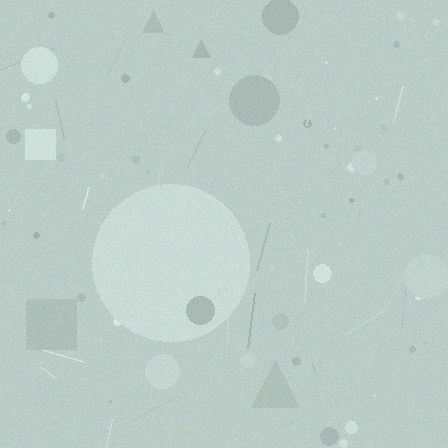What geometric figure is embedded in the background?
A circle is embedded in the background.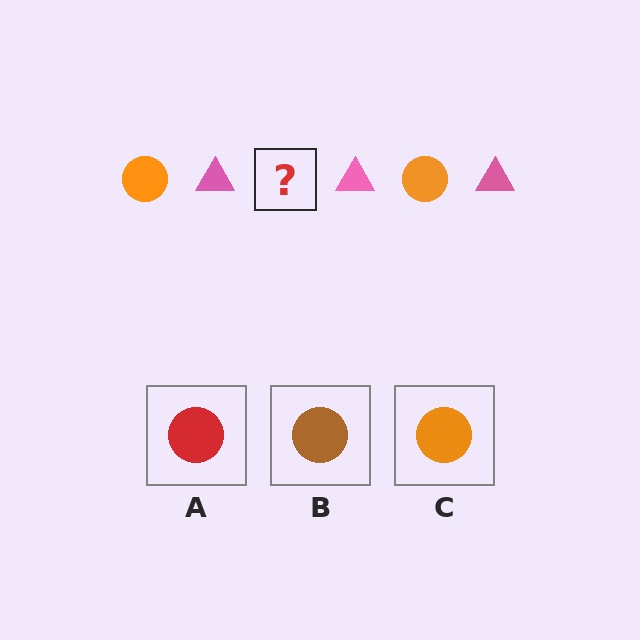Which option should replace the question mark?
Option C.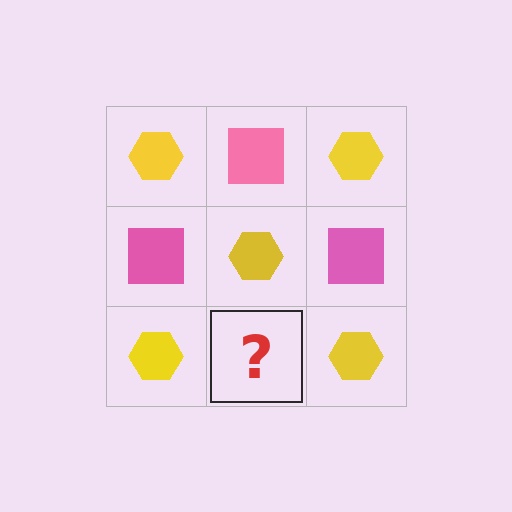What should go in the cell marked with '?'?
The missing cell should contain a pink square.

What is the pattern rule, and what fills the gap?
The rule is that it alternates yellow hexagon and pink square in a checkerboard pattern. The gap should be filled with a pink square.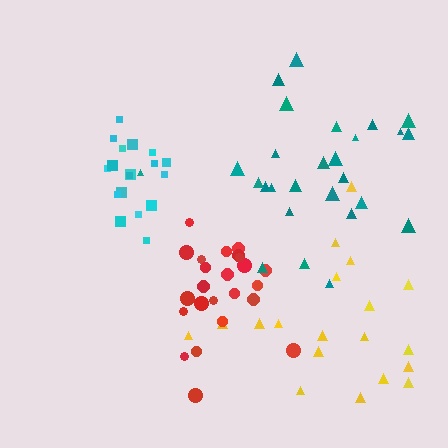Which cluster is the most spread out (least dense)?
Yellow.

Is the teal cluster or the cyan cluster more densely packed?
Cyan.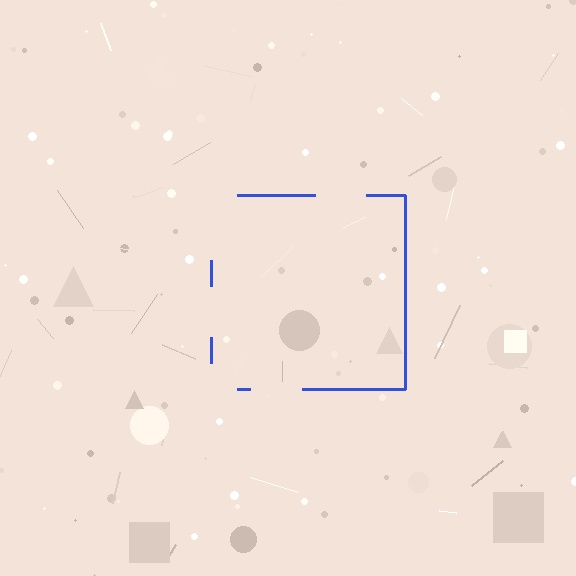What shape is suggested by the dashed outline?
The dashed outline suggests a square.